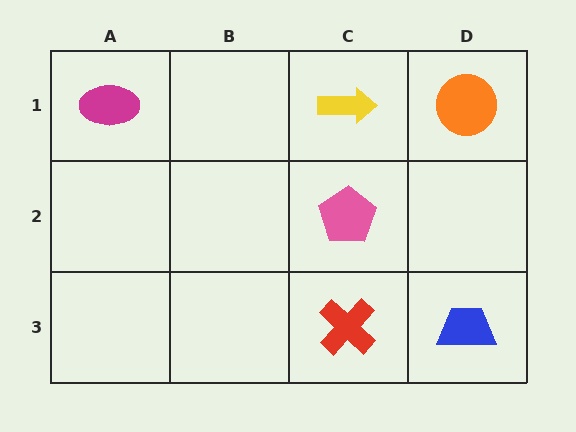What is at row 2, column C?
A pink pentagon.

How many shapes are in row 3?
2 shapes.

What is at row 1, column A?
A magenta ellipse.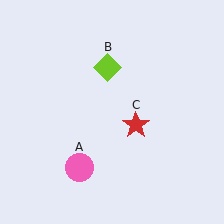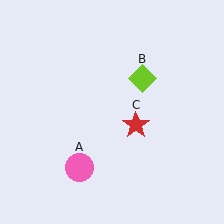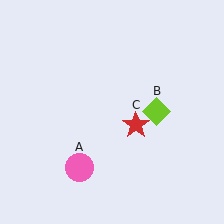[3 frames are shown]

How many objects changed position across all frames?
1 object changed position: lime diamond (object B).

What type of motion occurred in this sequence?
The lime diamond (object B) rotated clockwise around the center of the scene.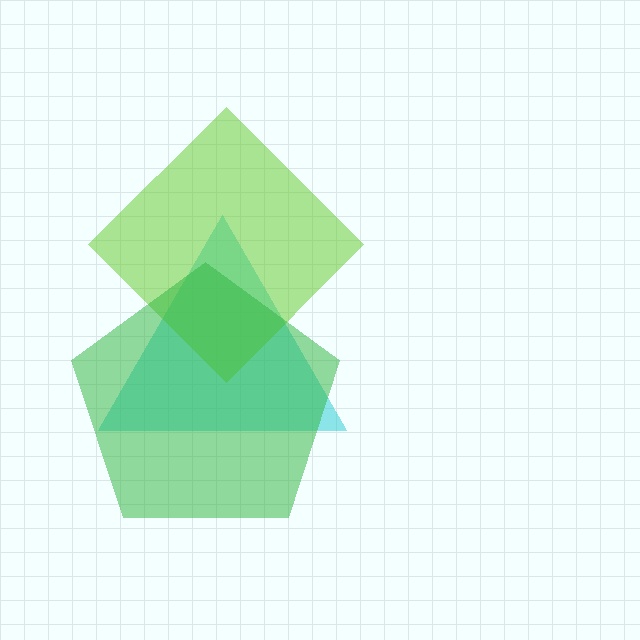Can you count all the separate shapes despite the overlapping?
Yes, there are 3 separate shapes.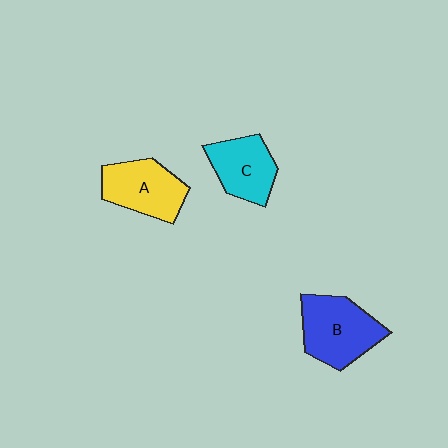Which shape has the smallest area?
Shape C (cyan).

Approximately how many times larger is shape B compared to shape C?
Approximately 1.3 times.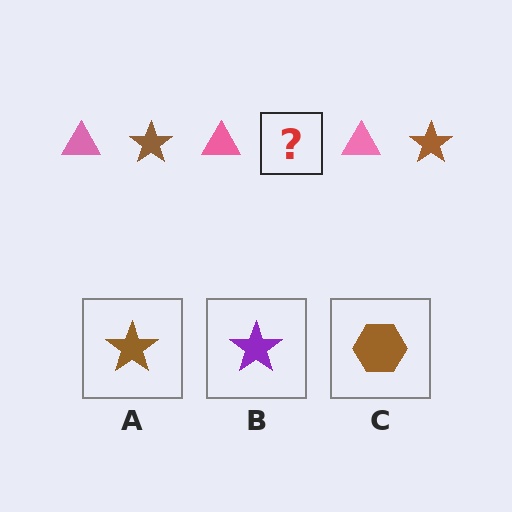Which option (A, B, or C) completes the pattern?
A.